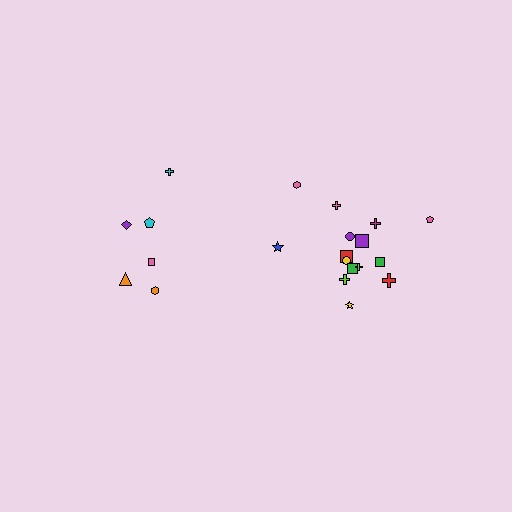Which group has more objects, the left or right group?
The right group.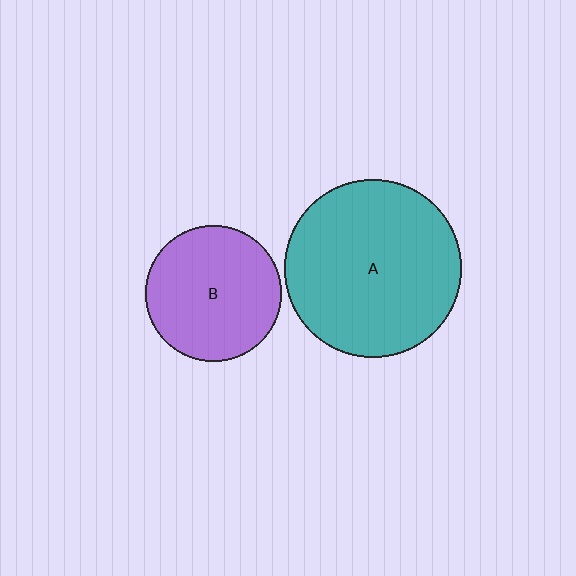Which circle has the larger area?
Circle A (teal).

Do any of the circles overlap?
No, none of the circles overlap.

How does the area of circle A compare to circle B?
Approximately 1.7 times.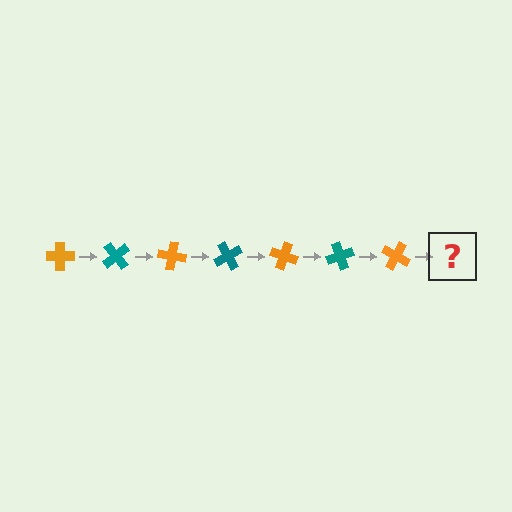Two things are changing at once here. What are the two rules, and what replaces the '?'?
The two rules are that it rotates 50 degrees each step and the color cycles through orange and teal. The '?' should be a teal cross, rotated 350 degrees from the start.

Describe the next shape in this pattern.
It should be a teal cross, rotated 350 degrees from the start.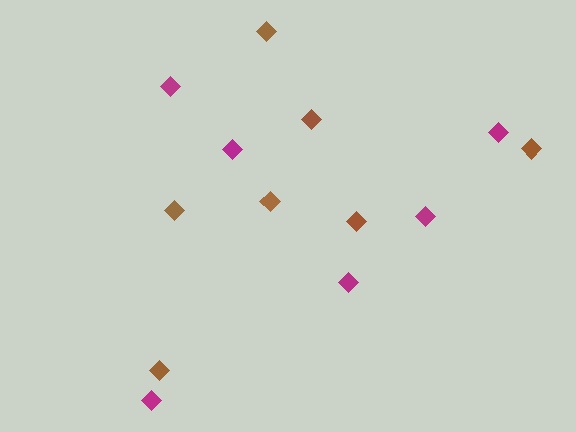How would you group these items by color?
There are 2 groups: one group of magenta diamonds (6) and one group of brown diamonds (7).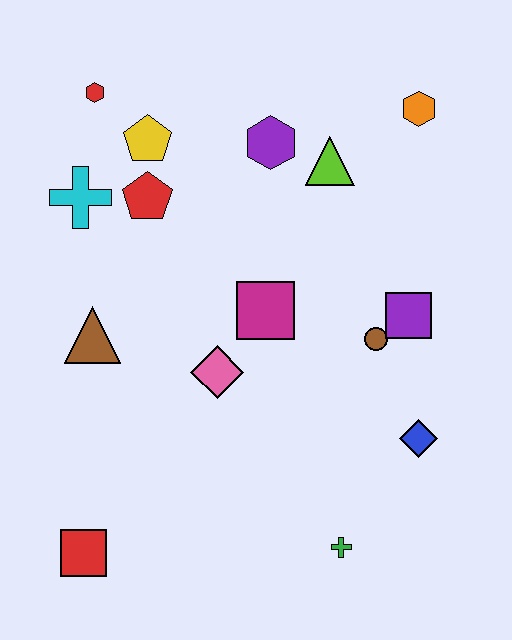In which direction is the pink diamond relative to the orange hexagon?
The pink diamond is below the orange hexagon.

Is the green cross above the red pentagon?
No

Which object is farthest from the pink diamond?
The orange hexagon is farthest from the pink diamond.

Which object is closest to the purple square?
The brown circle is closest to the purple square.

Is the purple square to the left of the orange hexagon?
Yes